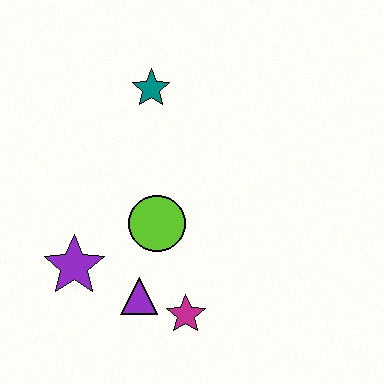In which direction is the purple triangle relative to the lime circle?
The purple triangle is below the lime circle.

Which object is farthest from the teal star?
The magenta star is farthest from the teal star.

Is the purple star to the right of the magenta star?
No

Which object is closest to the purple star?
The purple triangle is closest to the purple star.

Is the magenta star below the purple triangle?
Yes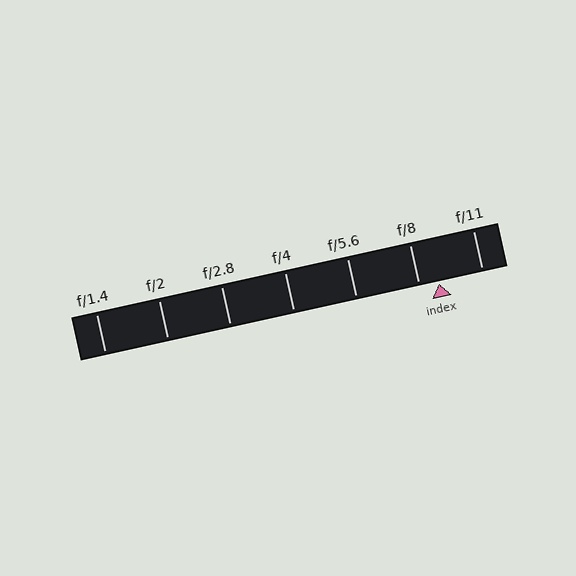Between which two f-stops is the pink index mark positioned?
The index mark is between f/8 and f/11.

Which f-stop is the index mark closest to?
The index mark is closest to f/8.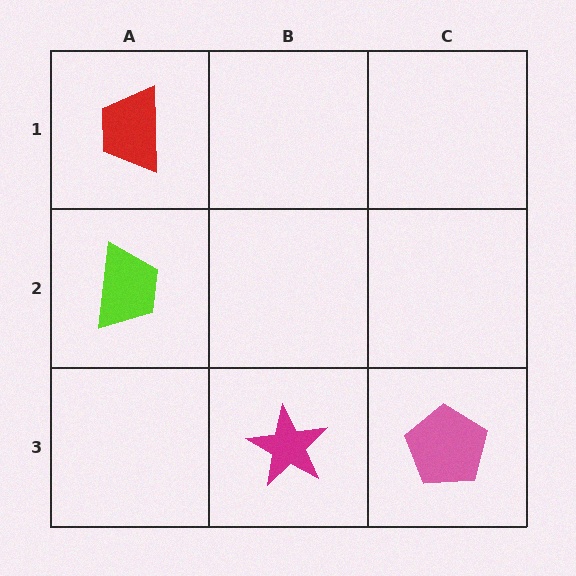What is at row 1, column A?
A red trapezoid.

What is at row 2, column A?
A lime trapezoid.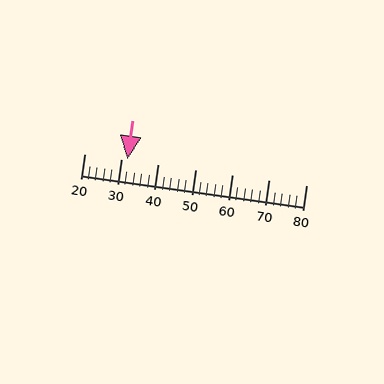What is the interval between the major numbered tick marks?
The major tick marks are spaced 10 units apart.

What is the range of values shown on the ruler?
The ruler shows values from 20 to 80.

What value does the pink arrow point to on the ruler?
The pink arrow points to approximately 32.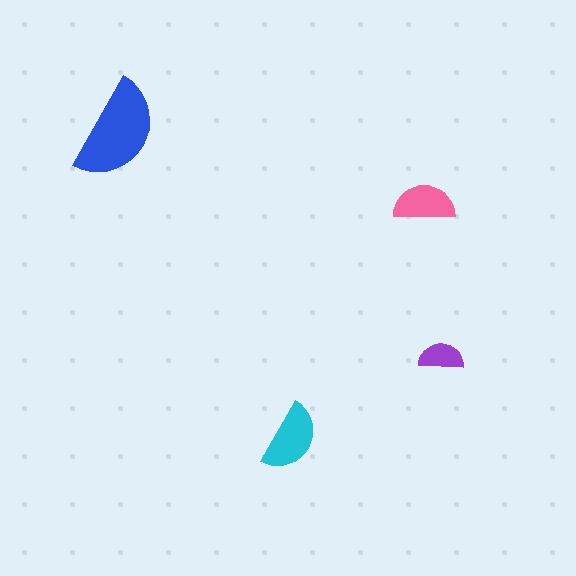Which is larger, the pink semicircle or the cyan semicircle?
The cyan one.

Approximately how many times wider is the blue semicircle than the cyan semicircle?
About 1.5 times wider.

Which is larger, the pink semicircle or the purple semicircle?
The pink one.